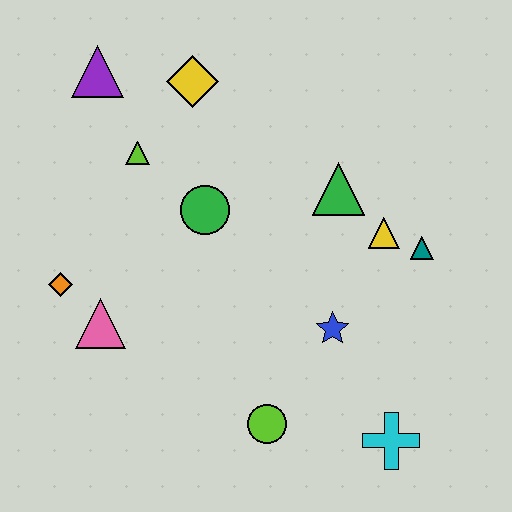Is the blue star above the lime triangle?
No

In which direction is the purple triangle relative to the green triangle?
The purple triangle is to the left of the green triangle.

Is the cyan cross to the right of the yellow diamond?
Yes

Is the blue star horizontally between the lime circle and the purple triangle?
No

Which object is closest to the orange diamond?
The pink triangle is closest to the orange diamond.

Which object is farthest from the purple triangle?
The cyan cross is farthest from the purple triangle.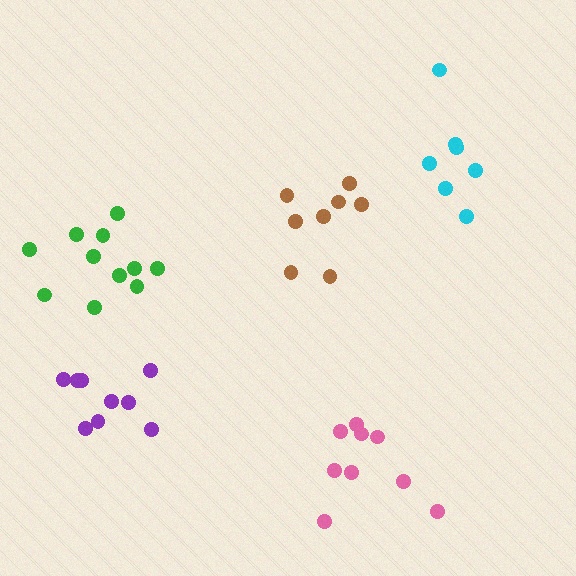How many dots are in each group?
Group 1: 9 dots, Group 2: 9 dots, Group 3: 8 dots, Group 4: 11 dots, Group 5: 7 dots (44 total).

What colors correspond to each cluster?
The clusters are colored: pink, purple, brown, green, cyan.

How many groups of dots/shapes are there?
There are 5 groups.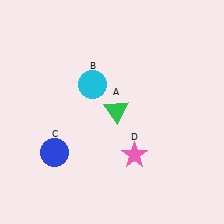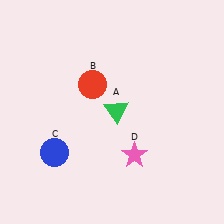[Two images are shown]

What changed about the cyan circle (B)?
In Image 1, B is cyan. In Image 2, it changed to red.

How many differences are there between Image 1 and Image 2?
There is 1 difference between the two images.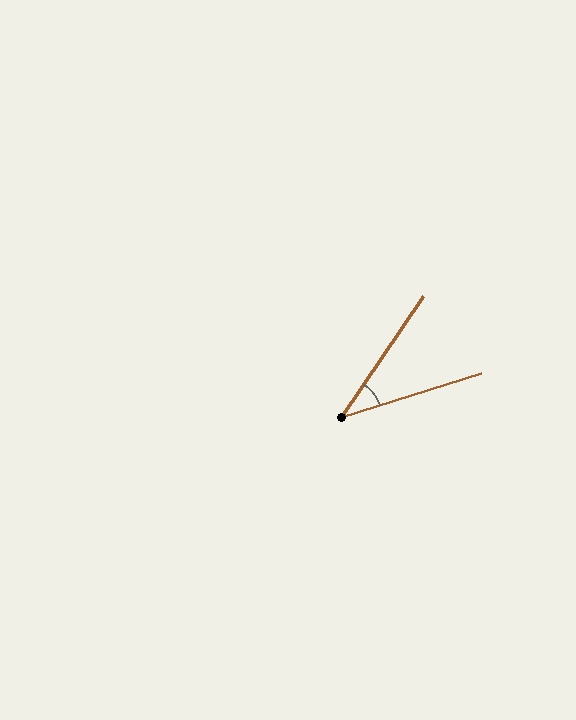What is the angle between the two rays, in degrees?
Approximately 38 degrees.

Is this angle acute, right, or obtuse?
It is acute.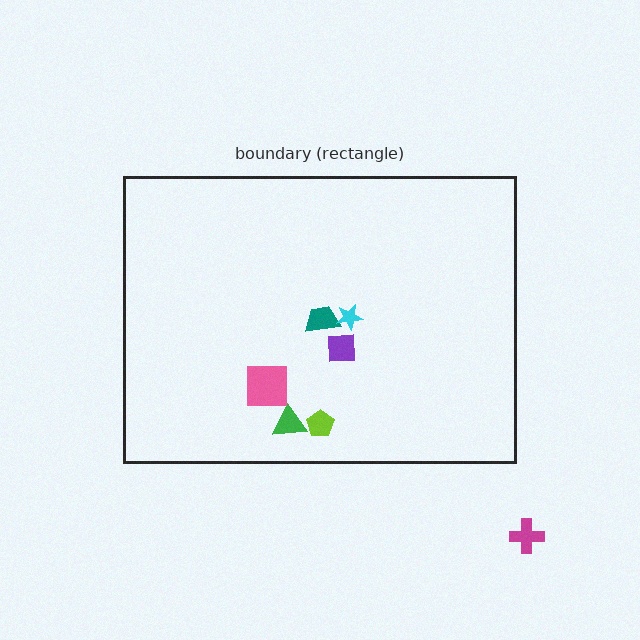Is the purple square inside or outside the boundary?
Inside.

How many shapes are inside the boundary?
6 inside, 1 outside.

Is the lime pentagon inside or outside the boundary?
Inside.